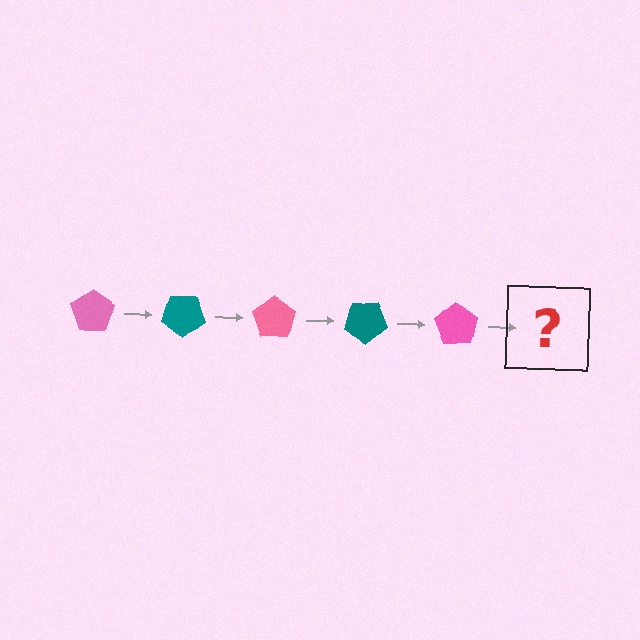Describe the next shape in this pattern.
It should be a teal pentagon, rotated 175 degrees from the start.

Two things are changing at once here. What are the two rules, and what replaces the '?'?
The two rules are that it rotates 35 degrees each step and the color cycles through pink and teal. The '?' should be a teal pentagon, rotated 175 degrees from the start.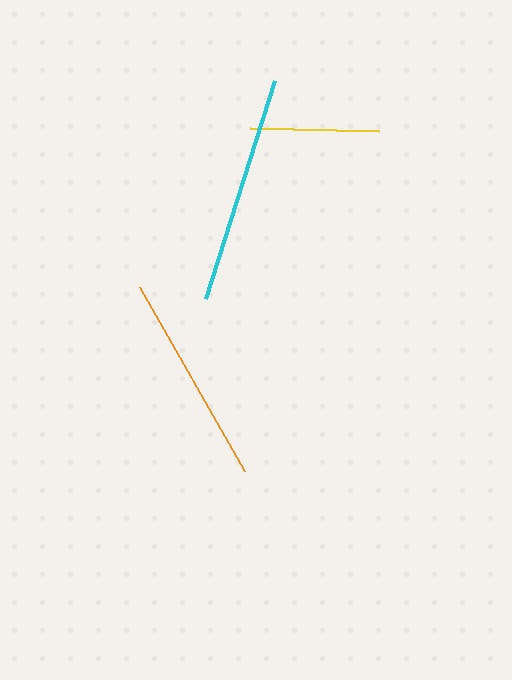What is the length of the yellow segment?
The yellow segment is approximately 129 pixels long.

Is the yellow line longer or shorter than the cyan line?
The cyan line is longer than the yellow line.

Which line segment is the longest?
The cyan line is the longest at approximately 229 pixels.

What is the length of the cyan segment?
The cyan segment is approximately 229 pixels long.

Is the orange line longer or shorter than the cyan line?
The cyan line is longer than the orange line.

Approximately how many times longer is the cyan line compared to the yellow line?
The cyan line is approximately 1.8 times the length of the yellow line.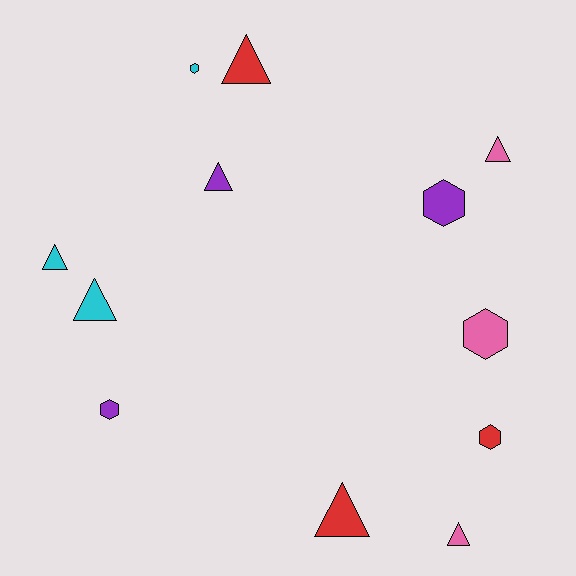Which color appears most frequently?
Cyan, with 3 objects.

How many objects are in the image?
There are 12 objects.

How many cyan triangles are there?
There are 2 cyan triangles.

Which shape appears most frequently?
Triangle, with 7 objects.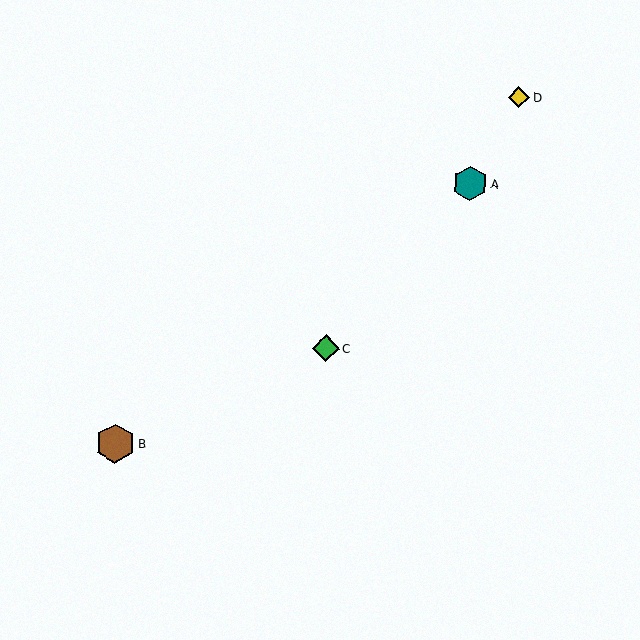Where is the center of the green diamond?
The center of the green diamond is at (326, 348).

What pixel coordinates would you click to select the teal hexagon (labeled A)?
Click at (470, 183) to select the teal hexagon A.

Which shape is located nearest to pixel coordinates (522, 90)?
The yellow diamond (labeled D) at (519, 97) is nearest to that location.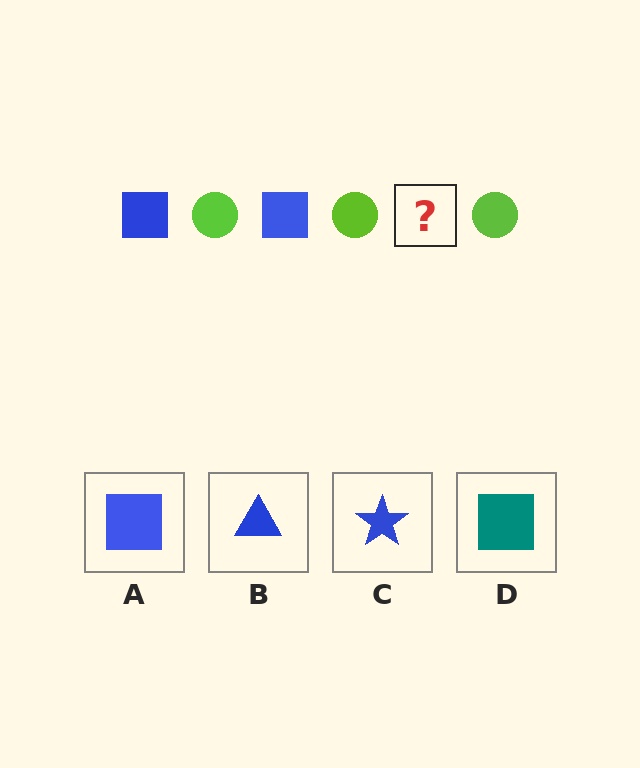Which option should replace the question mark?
Option A.